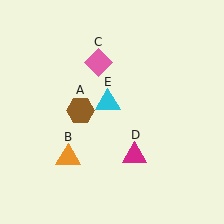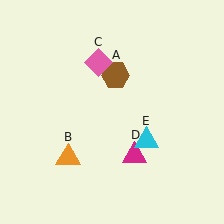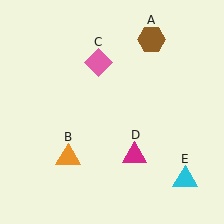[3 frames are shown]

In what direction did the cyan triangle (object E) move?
The cyan triangle (object E) moved down and to the right.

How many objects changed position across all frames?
2 objects changed position: brown hexagon (object A), cyan triangle (object E).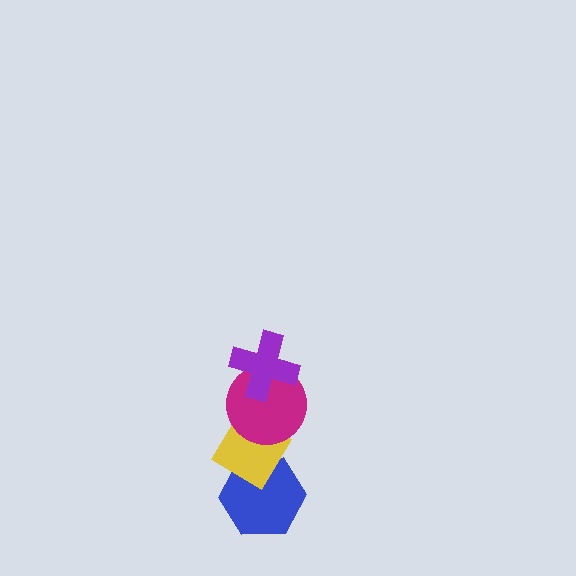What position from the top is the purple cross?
The purple cross is 1st from the top.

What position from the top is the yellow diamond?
The yellow diamond is 3rd from the top.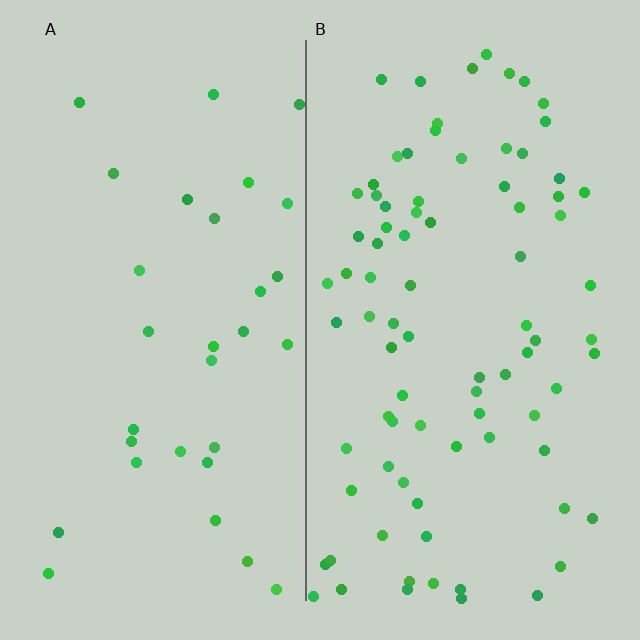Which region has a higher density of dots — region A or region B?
B (the right).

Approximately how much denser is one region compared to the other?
Approximately 2.7× — region B over region A.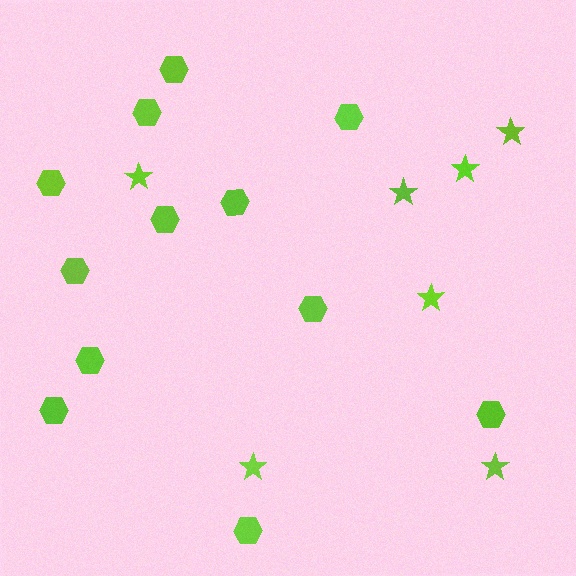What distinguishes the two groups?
There are 2 groups: one group of hexagons (12) and one group of stars (7).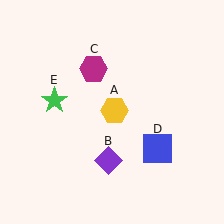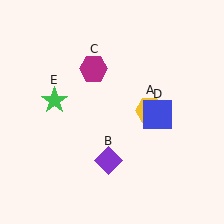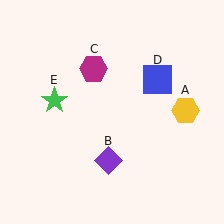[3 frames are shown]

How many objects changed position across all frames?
2 objects changed position: yellow hexagon (object A), blue square (object D).